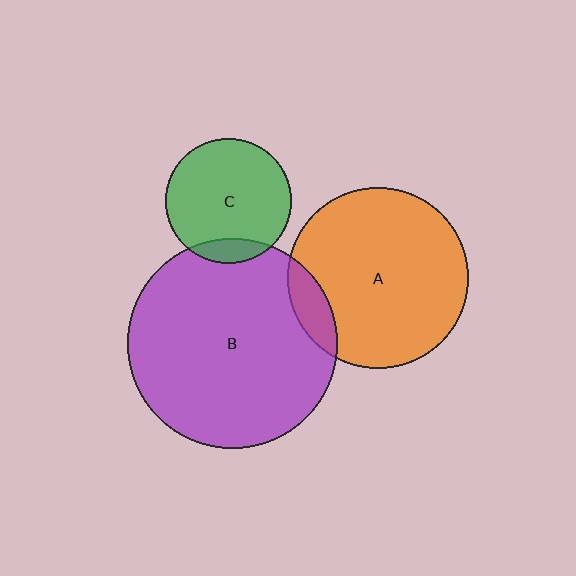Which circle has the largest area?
Circle B (purple).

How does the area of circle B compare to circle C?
Approximately 2.8 times.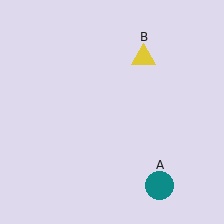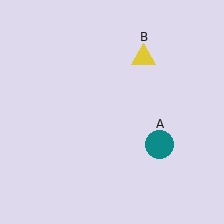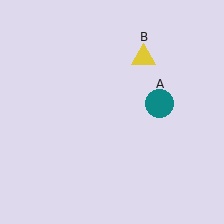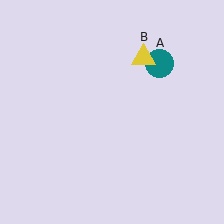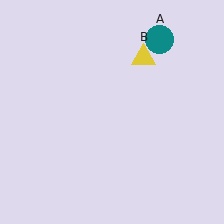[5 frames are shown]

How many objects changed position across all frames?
1 object changed position: teal circle (object A).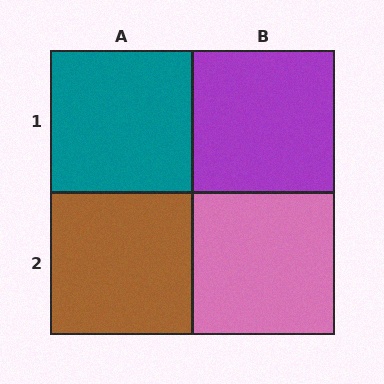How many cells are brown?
1 cell is brown.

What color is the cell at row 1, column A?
Teal.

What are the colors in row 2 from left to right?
Brown, pink.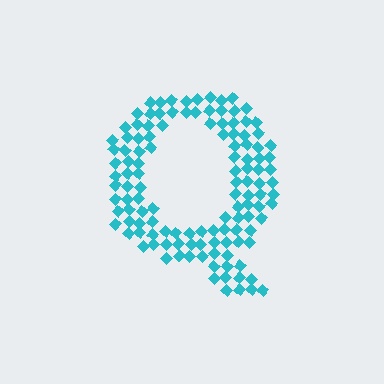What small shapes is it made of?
It is made of small diamonds.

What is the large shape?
The large shape is the letter Q.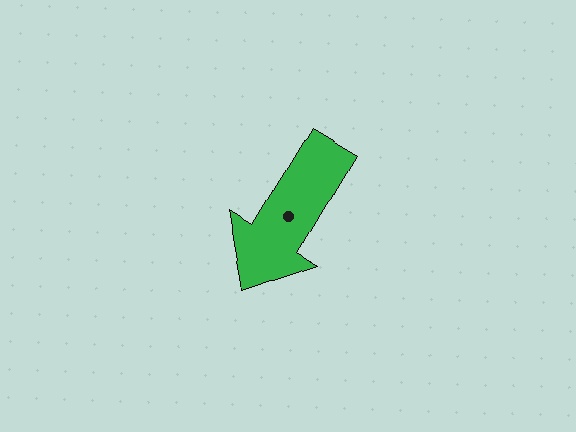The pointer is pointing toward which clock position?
Roughly 7 o'clock.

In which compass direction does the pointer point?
Southwest.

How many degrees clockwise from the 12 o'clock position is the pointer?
Approximately 211 degrees.